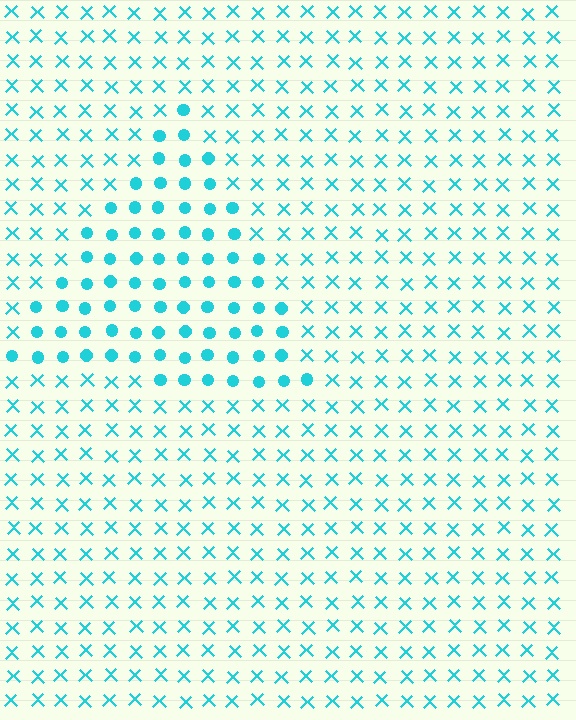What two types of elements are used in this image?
The image uses circles inside the triangle region and X marks outside it.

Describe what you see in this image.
The image is filled with small cyan elements arranged in a uniform grid. A triangle-shaped region contains circles, while the surrounding area contains X marks. The boundary is defined purely by the change in element shape.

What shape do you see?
I see a triangle.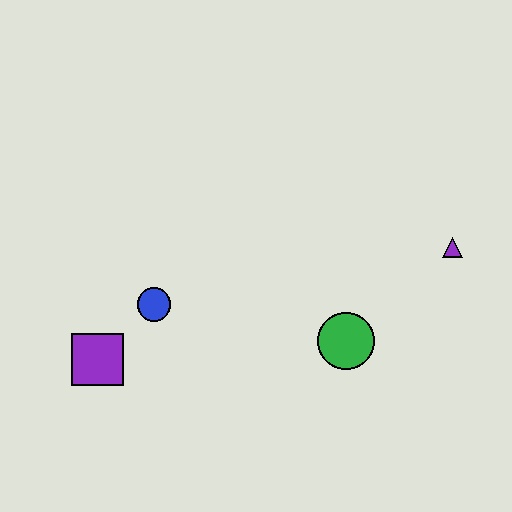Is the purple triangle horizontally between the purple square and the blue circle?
No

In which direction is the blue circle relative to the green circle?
The blue circle is to the left of the green circle.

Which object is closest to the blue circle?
The purple square is closest to the blue circle.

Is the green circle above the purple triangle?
No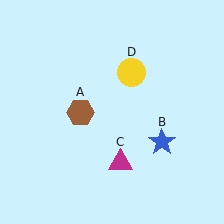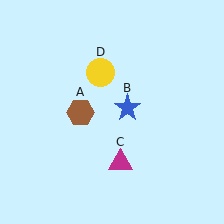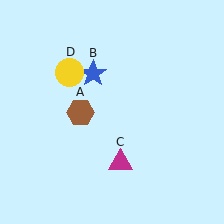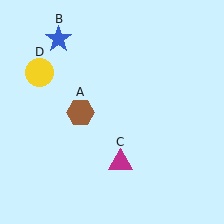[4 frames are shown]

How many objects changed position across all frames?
2 objects changed position: blue star (object B), yellow circle (object D).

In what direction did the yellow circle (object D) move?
The yellow circle (object D) moved left.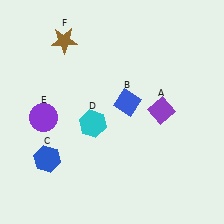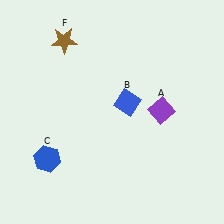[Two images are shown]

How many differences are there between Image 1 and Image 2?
There are 2 differences between the two images.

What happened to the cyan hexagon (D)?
The cyan hexagon (D) was removed in Image 2. It was in the bottom-left area of Image 1.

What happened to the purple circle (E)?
The purple circle (E) was removed in Image 2. It was in the bottom-left area of Image 1.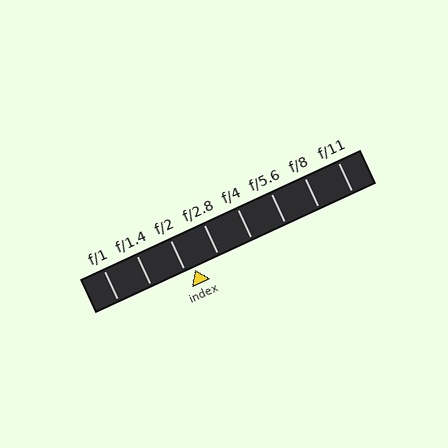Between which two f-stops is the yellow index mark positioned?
The index mark is between f/2 and f/2.8.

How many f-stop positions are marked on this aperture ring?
There are 8 f-stop positions marked.